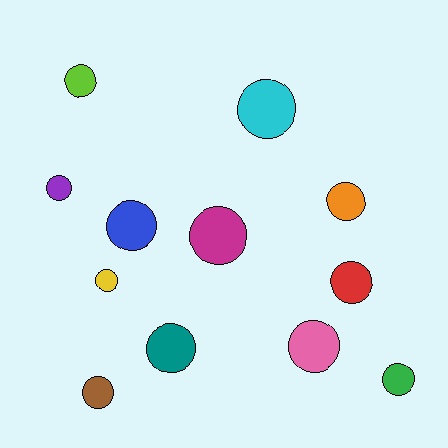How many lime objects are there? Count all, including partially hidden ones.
There is 1 lime object.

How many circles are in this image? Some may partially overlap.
There are 12 circles.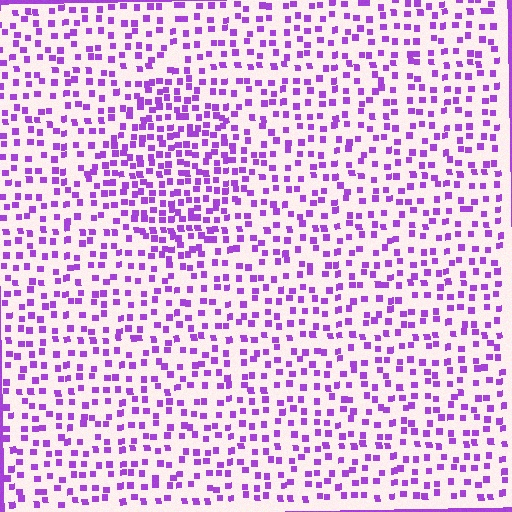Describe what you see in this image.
The image contains small purple elements arranged at two different densities. A diamond-shaped region is visible where the elements are more densely packed than the surrounding area.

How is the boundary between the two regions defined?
The boundary is defined by a change in element density (approximately 1.8x ratio). All elements are the same color, size, and shape.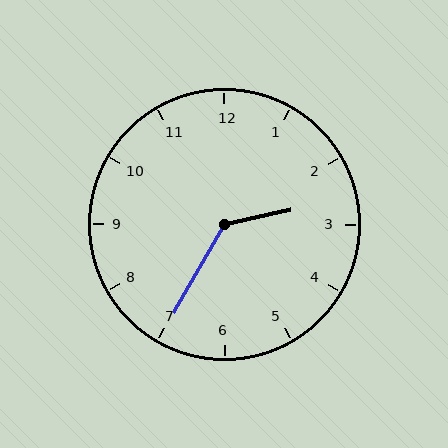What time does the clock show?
2:35.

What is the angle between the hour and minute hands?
Approximately 132 degrees.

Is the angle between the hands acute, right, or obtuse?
It is obtuse.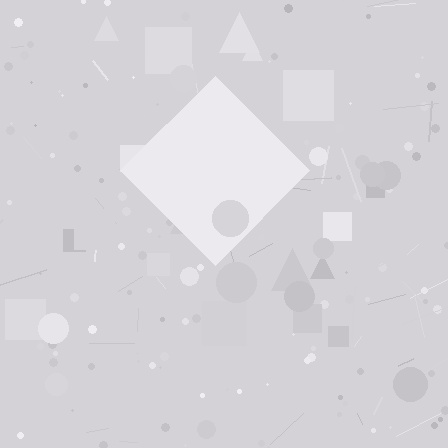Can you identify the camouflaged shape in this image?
The camouflaged shape is a diamond.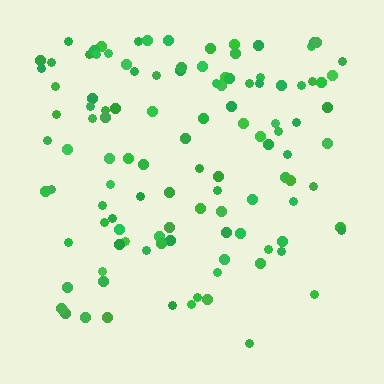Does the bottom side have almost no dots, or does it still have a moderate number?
Still a moderate number, just noticeably fewer than the top.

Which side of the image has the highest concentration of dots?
The top.